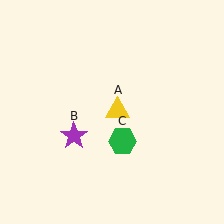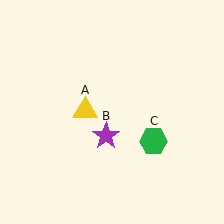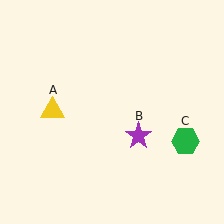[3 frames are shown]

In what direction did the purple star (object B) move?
The purple star (object B) moved right.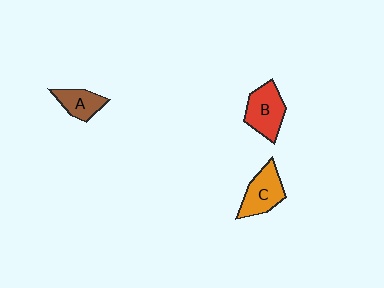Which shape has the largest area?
Shape B (red).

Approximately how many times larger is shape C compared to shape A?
Approximately 1.4 times.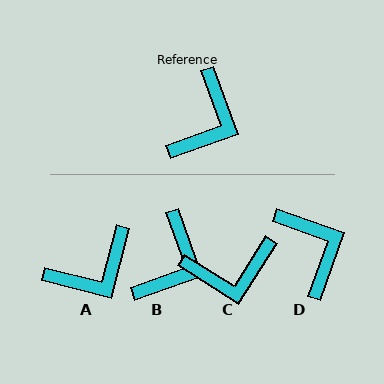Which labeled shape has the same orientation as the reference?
B.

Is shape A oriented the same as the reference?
No, it is off by about 34 degrees.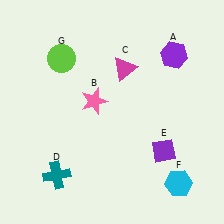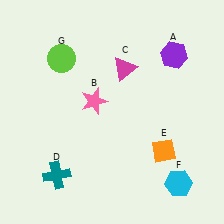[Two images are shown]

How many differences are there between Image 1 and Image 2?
There is 1 difference between the two images.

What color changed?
The diamond (E) changed from purple in Image 1 to orange in Image 2.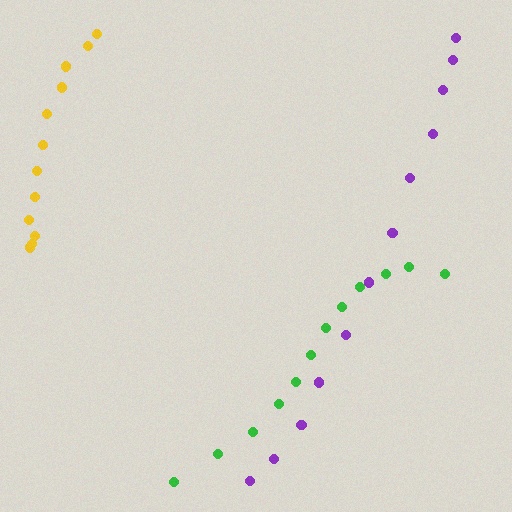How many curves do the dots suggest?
There are 3 distinct paths.